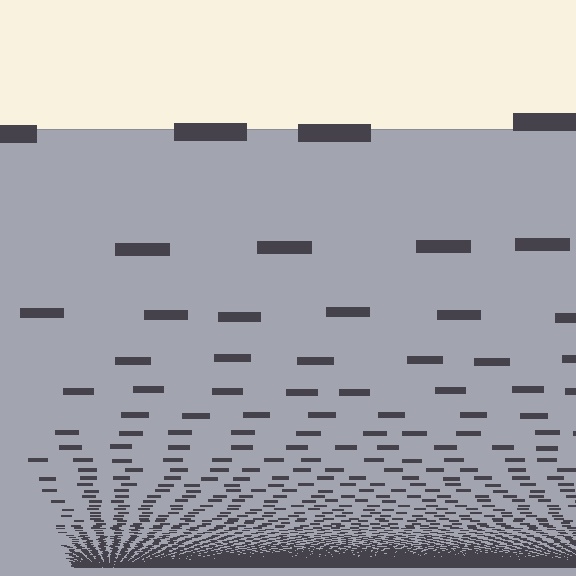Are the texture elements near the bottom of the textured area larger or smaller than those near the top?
Smaller. The gradient is inverted — elements near the bottom are smaller and denser.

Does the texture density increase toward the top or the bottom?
Density increases toward the bottom.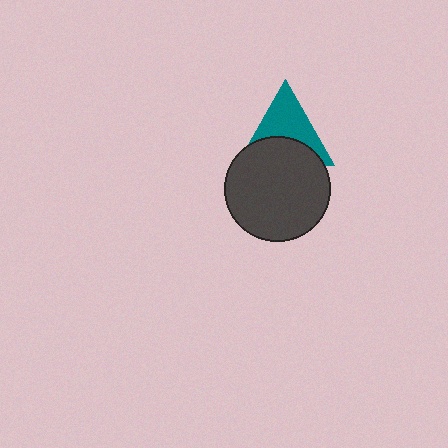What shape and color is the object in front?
The object in front is a dark gray circle.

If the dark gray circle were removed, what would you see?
You would see the complete teal triangle.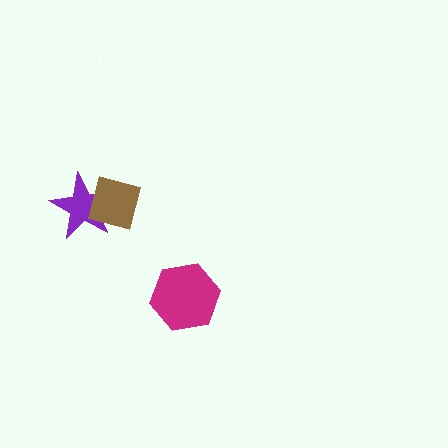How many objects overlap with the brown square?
1 object overlaps with the brown square.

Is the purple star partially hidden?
Yes, it is partially covered by another shape.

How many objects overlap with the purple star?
1 object overlaps with the purple star.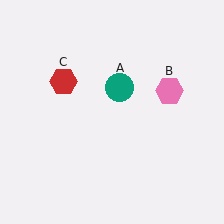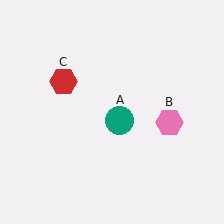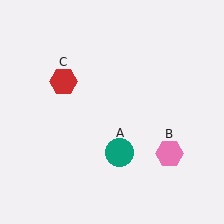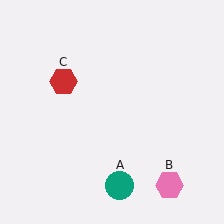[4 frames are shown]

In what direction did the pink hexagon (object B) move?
The pink hexagon (object B) moved down.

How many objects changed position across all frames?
2 objects changed position: teal circle (object A), pink hexagon (object B).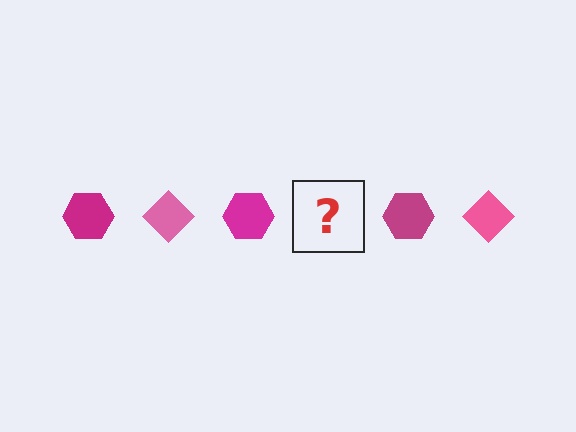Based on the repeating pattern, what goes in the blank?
The blank should be a pink diamond.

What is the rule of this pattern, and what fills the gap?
The rule is that the pattern alternates between magenta hexagon and pink diamond. The gap should be filled with a pink diamond.